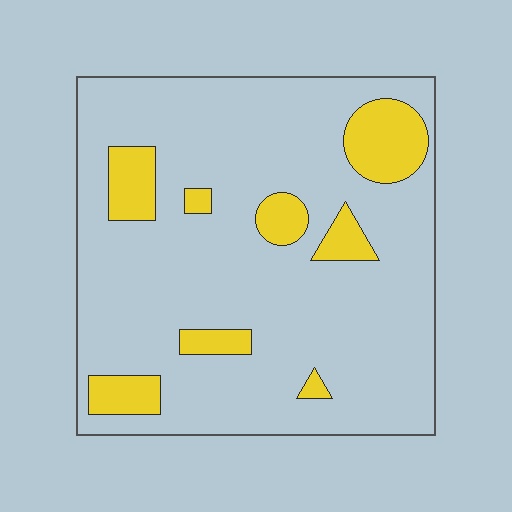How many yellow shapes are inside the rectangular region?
8.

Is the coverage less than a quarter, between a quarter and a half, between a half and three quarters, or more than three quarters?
Less than a quarter.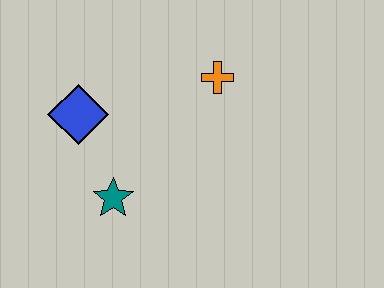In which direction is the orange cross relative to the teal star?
The orange cross is above the teal star.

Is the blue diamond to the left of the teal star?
Yes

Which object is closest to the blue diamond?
The teal star is closest to the blue diamond.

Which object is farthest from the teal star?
The orange cross is farthest from the teal star.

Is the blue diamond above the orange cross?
No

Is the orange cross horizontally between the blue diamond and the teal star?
No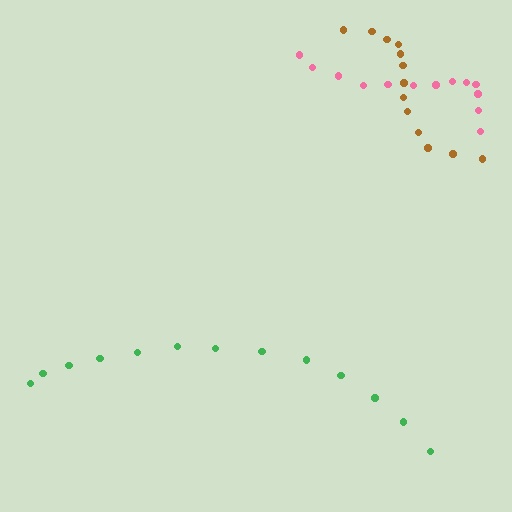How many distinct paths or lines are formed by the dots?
There are 3 distinct paths.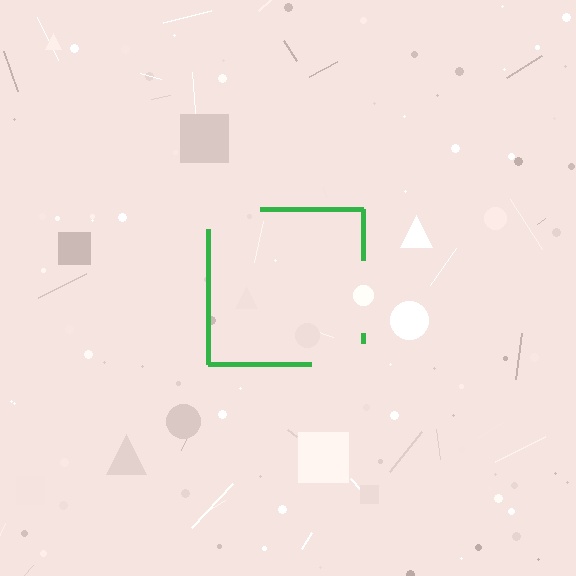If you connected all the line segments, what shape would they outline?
They would outline a square.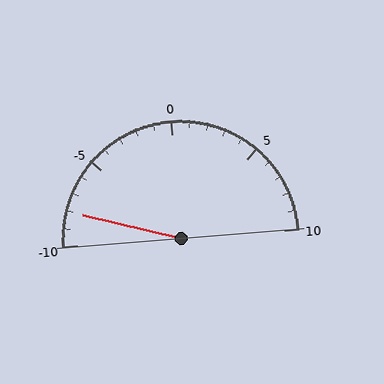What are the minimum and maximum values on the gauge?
The gauge ranges from -10 to 10.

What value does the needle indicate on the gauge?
The needle indicates approximately -8.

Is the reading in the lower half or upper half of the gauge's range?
The reading is in the lower half of the range (-10 to 10).